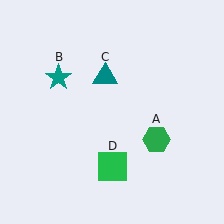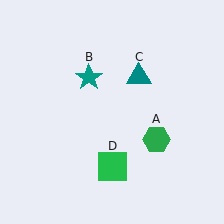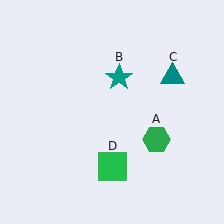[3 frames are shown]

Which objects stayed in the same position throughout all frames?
Green hexagon (object A) and green square (object D) remained stationary.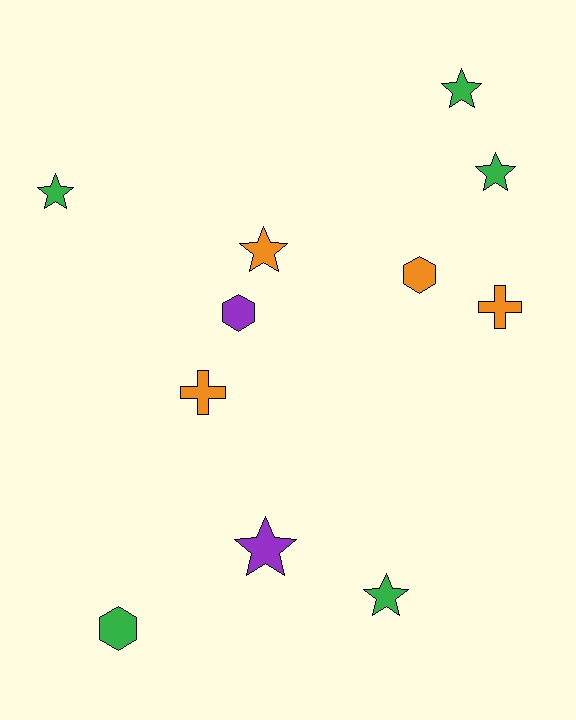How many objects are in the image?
There are 11 objects.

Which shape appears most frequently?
Star, with 6 objects.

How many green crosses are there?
There are no green crosses.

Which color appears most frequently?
Green, with 5 objects.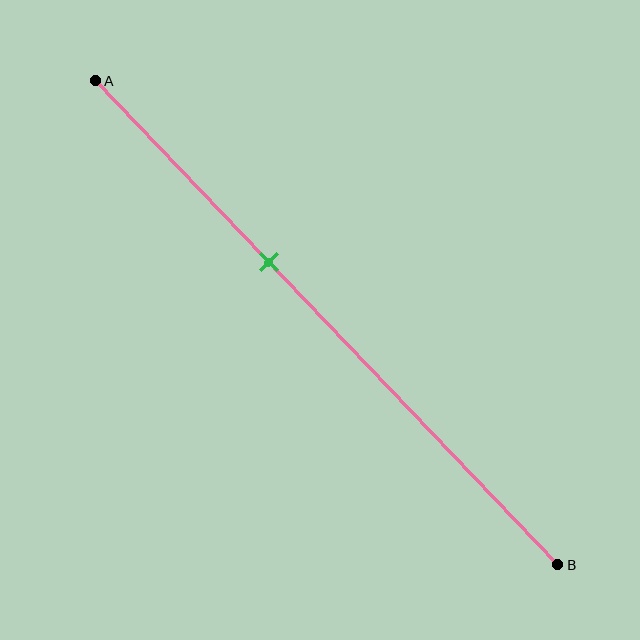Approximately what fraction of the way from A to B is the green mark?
The green mark is approximately 35% of the way from A to B.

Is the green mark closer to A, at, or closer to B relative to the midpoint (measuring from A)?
The green mark is closer to point A than the midpoint of segment AB.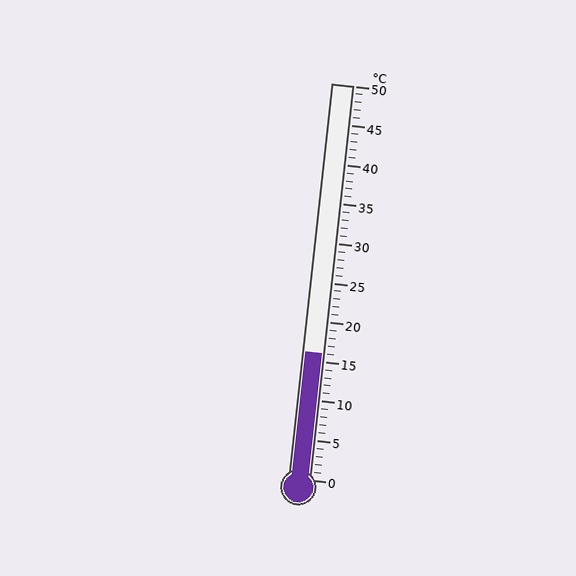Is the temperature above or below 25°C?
The temperature is below 25°C.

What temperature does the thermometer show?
The thermometer shows approximately 16°C.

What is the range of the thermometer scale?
The thermometer scale ranges from 0°C to 50°C.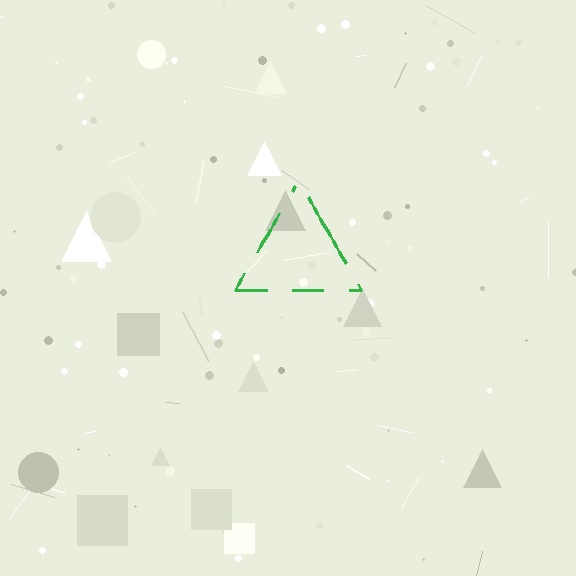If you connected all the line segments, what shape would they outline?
They would outline a triangle.